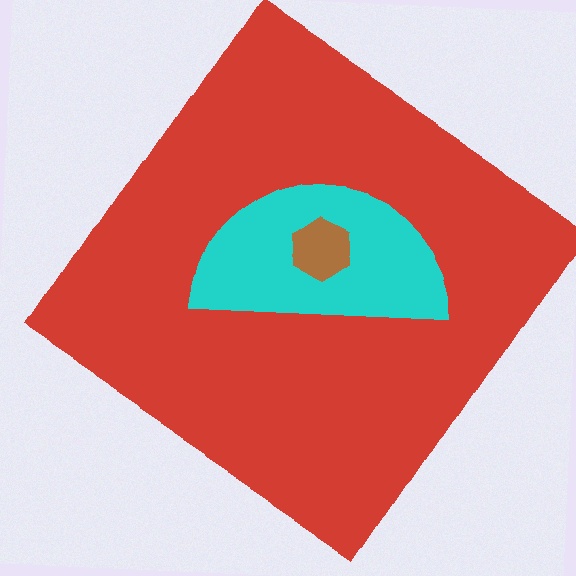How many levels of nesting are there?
3.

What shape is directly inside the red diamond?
The cyan semicircle.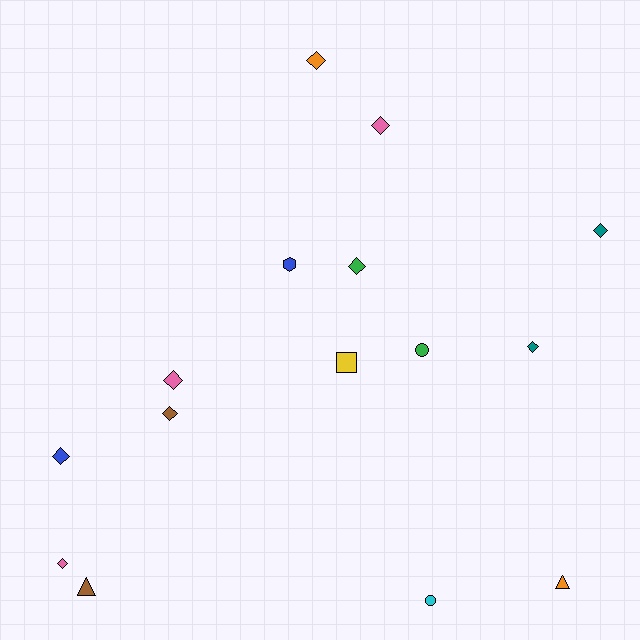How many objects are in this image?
There are 15 objects.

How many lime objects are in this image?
There are no lime objects.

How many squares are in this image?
There is 1 square.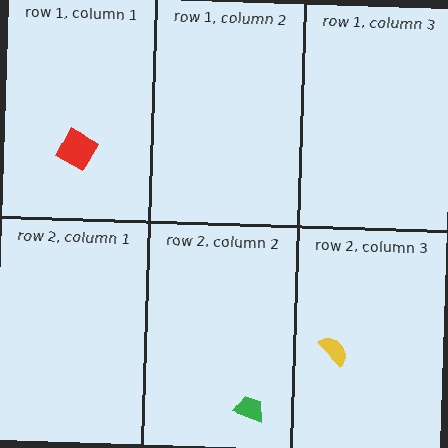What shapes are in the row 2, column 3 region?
The yellow semicircle.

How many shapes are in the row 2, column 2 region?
1.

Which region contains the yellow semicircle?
The row 2, column 3 region.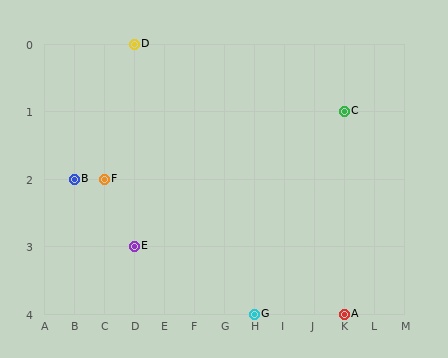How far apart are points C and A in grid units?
Points C and A are 3 rows apart.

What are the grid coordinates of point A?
Point A is at grid coordinates (K, 4).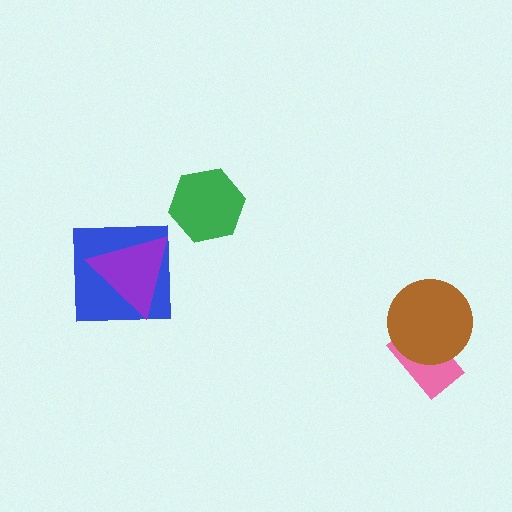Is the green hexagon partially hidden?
No, no other shape covers it.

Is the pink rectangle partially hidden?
Yes, it is partially covered by another shape.